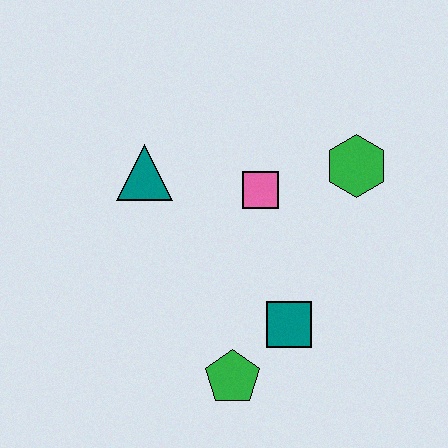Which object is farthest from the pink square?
The green pentagon is farthest from the pink square.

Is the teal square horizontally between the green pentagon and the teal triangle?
No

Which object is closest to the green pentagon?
The teal square is closest to the green pentagon.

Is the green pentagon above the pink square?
No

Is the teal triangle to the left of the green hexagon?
Yes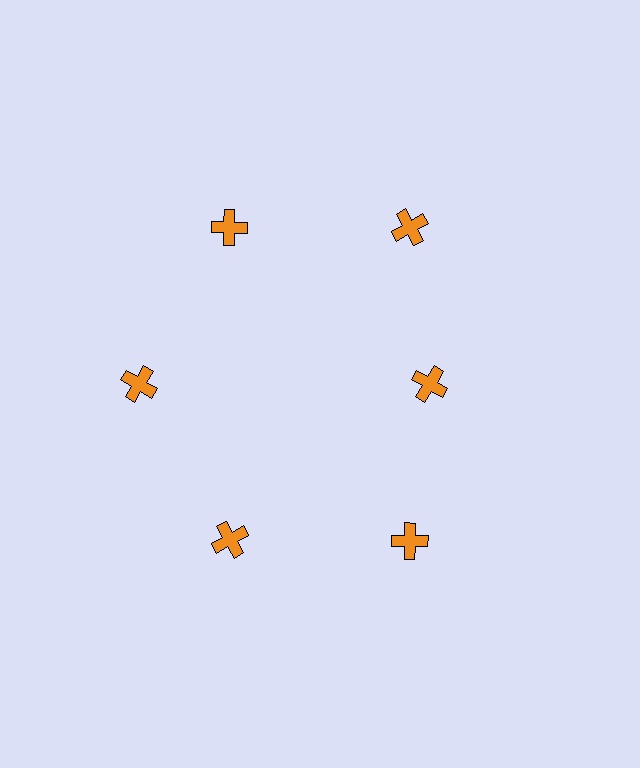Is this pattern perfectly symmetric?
No. The 6 orange crosses are arranged in a ring, but one element near the 3 o'clock position is pulled inward toward the center, breaking the 6-fold rotational symmetry.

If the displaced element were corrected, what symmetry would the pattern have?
It would have 6-fold rotational symmetry — the pattern would map onto itself every 60 degrees.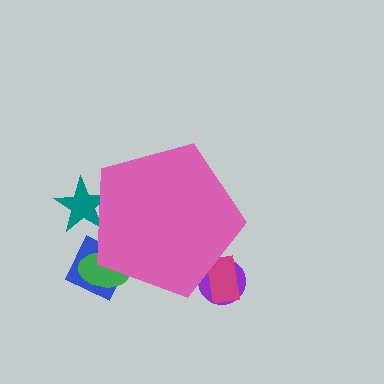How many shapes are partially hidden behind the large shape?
5 shapes are partially hidden.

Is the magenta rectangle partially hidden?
Yes, the magenta rectangle is partially hidden behind the pink pentagon.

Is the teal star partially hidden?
Yes, the teal star is partially hidden behind the pink pentagon.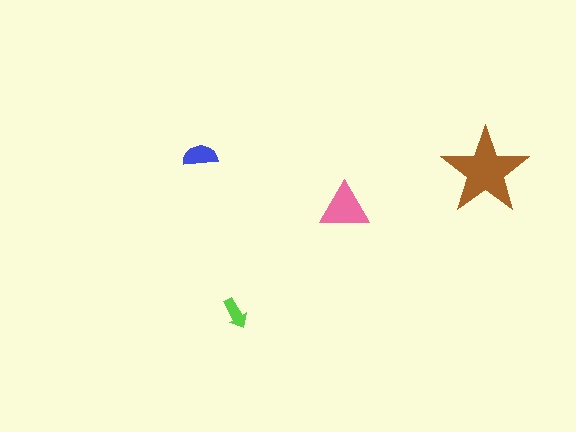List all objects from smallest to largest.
The lime arrow, the blue semicircle, the pink triangle, the brown star.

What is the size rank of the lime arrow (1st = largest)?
4th.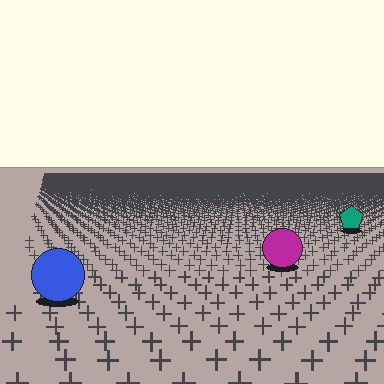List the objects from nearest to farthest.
From nearest to farthest: the blue circle, the magenta circle, the teal pentagon.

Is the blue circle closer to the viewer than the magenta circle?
Yes. The blue circle is closer — you can tell from the texture gradient: the ground texture is coarser near it.